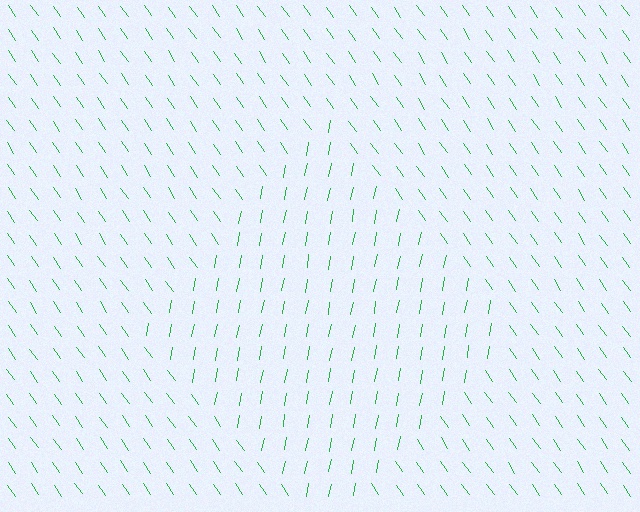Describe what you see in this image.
The image is filled with small green line segments. A diamond region in the image has lines oriented differently from the surrounding lines, creating a visible texture boundary.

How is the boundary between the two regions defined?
The boundary is defined purely by a change in line orientation (approximately 45 degrees difference). All lines are the same color and thickness.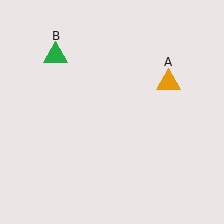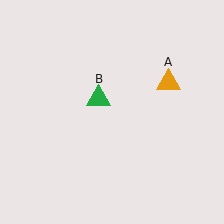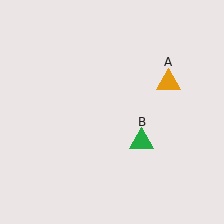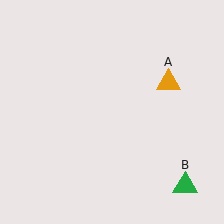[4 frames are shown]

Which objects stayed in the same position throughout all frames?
Orange triangle (object A) remained stationary.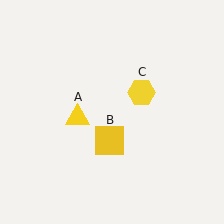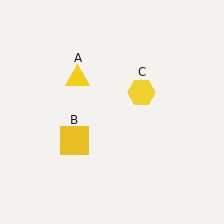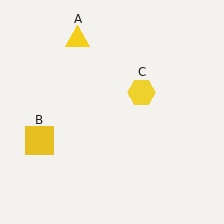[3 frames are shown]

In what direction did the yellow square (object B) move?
The yellow square (object B) moved left.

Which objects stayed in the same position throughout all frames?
Yellow hexagon (object C) remained stationary.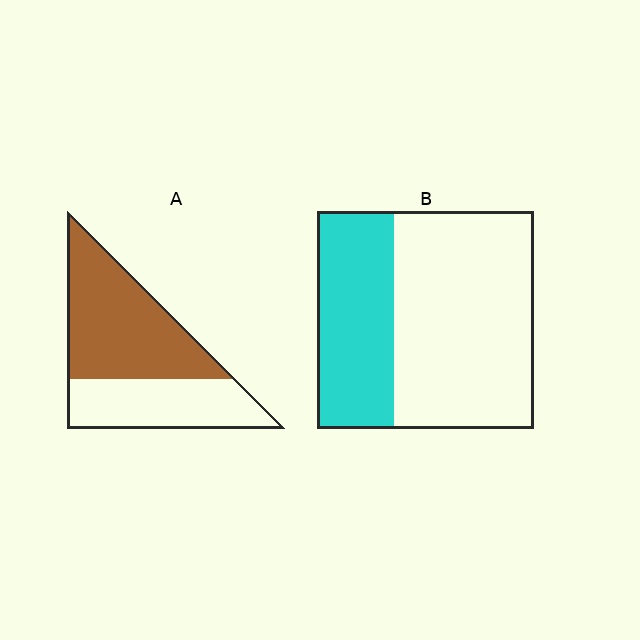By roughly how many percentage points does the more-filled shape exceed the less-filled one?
By roughly 25 percentage points (A over B).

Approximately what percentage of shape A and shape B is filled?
A is approximately 60% and B is approximately 35%.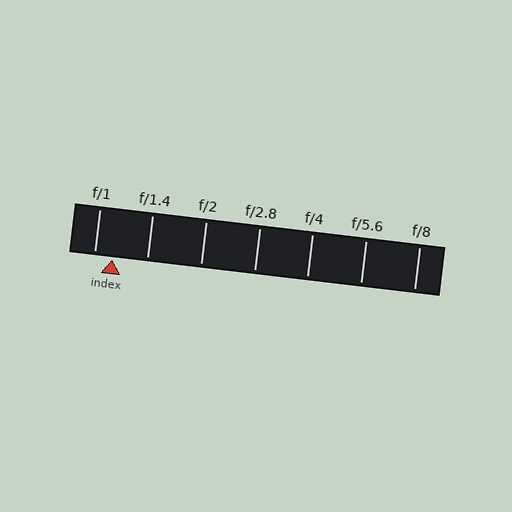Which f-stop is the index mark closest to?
The index mark is closest to f/1.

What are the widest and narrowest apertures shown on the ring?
The widest aperture shown is f/1 and the narrowest is f/8.